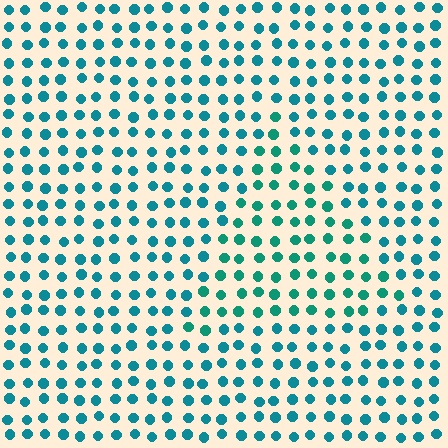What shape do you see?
I see a triangle.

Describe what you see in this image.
The image is filled with small teal elements in a uniform arrangement. A triangle-shaped region is visible where the elements are tinted to a slightly different hue, forming a subtle color boundary.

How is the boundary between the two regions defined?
The boundary is defined purely by a slight shift in hue (about 21 degrees). Spacing, size, and orientation are identical on both sides.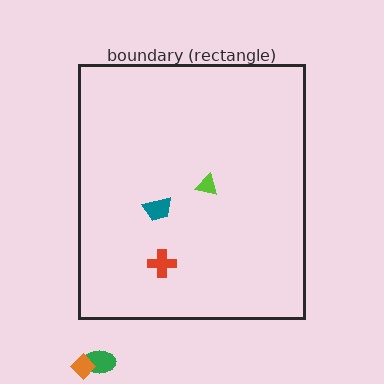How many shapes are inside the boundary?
3 inside, 2 outside.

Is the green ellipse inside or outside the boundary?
Outside.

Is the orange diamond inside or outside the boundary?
Outside.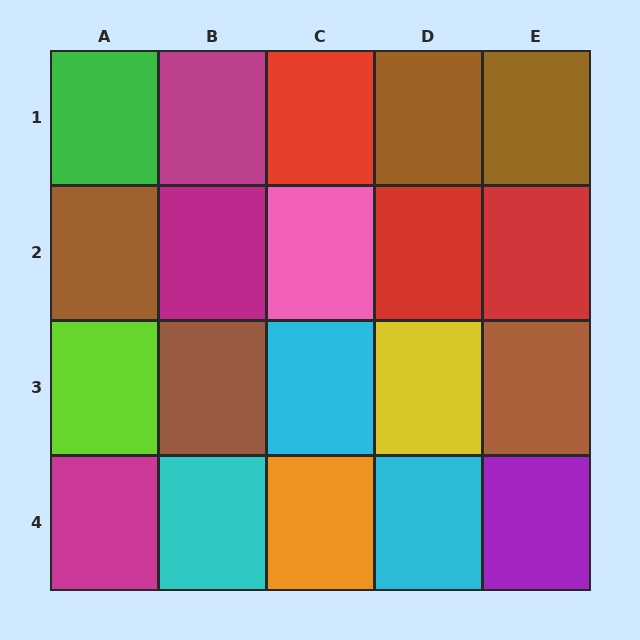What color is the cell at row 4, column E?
Purple.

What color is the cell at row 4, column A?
Magenta.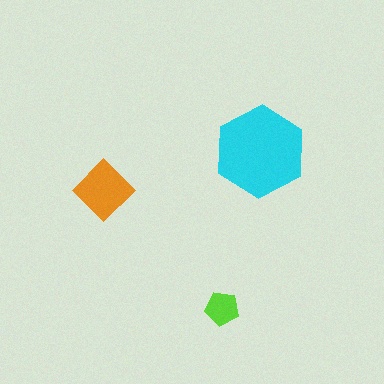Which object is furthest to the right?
The cyan hexagon is rightmost.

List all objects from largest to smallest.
The cyan hexagon, the orange diamond, the lime pentagon.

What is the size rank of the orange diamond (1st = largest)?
2nd.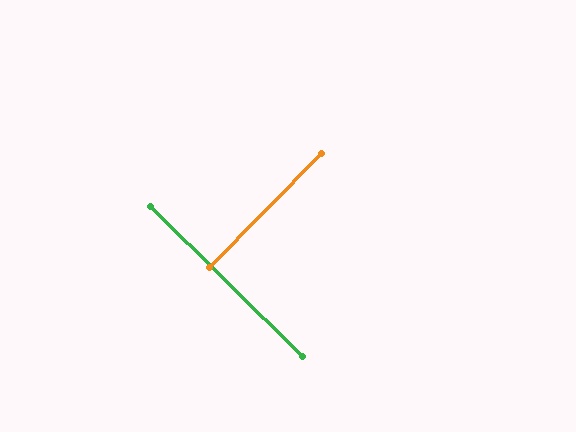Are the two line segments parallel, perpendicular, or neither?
Perpendicular — they meet at approximately 90°.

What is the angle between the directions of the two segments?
Approximately 90 degrees.